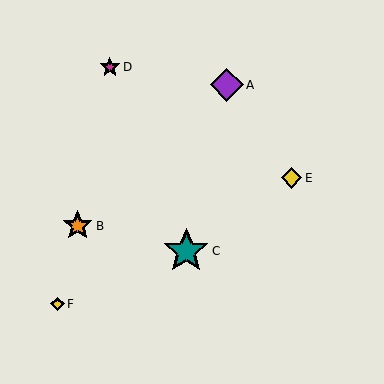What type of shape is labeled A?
Shape A is a purple diamond.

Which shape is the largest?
The teal star (labeled C) is the largest.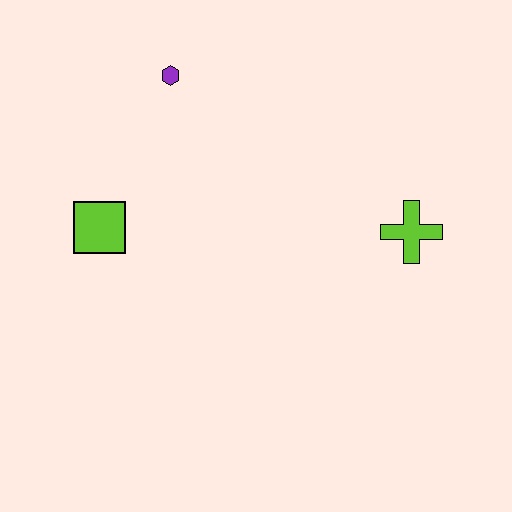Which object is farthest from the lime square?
The lime cross is farthest from the lime square.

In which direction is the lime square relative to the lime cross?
The lime square is to the left of the lime cross.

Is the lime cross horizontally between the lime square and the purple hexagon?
No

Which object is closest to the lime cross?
The purple hexagon is closest to the lime cross.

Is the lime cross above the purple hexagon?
No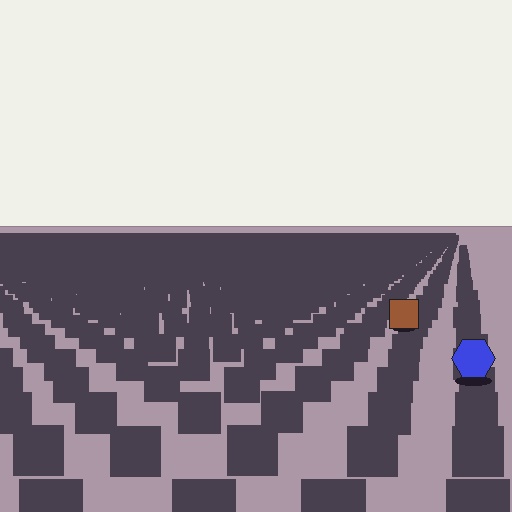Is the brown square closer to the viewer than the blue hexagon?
No. The blue hexagon is closer — you can tell from the texture gradient: the ground texture is coarser near it.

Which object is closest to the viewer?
The blue hexagon is closest. The texture marks near it are larger and more spread out.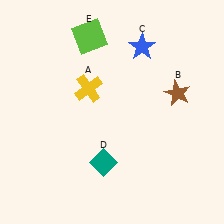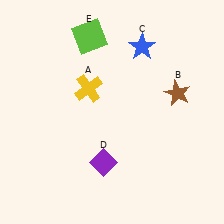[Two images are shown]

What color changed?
The diamond (D) changed from teal in Image 1 to purple in Image 2.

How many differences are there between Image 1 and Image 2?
There is 1 difference between the two images.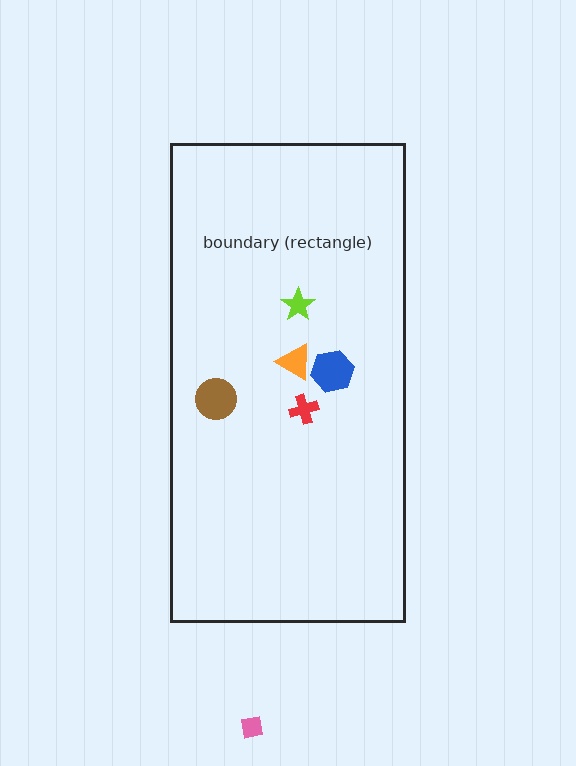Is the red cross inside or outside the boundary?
Inside.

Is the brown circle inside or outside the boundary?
Inside.